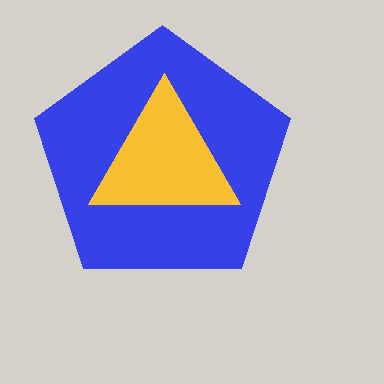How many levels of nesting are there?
2.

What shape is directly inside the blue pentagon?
The yellow triangle.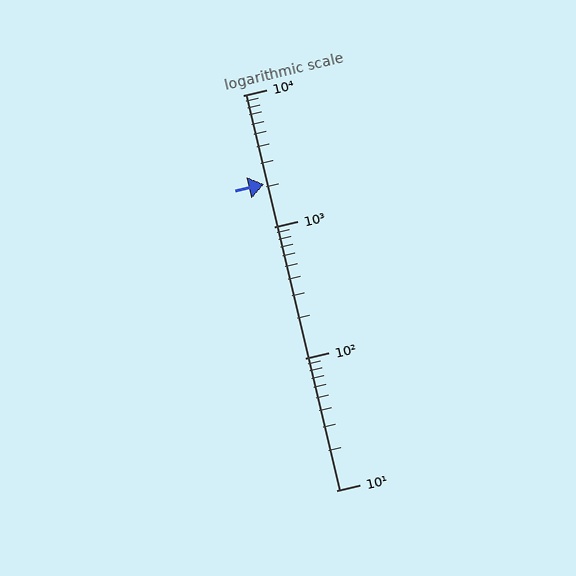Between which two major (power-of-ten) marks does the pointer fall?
The pointer is between 1000 and 10000.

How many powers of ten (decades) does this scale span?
The scale spans 3 decades, from 10 to 10000.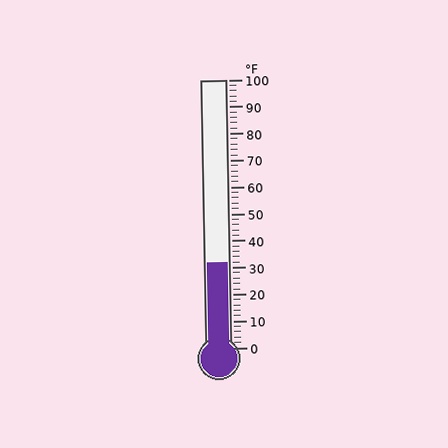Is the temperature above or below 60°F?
The temperature is below 60°F.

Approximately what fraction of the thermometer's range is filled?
The thermometer is filled to approximately 30% of its range.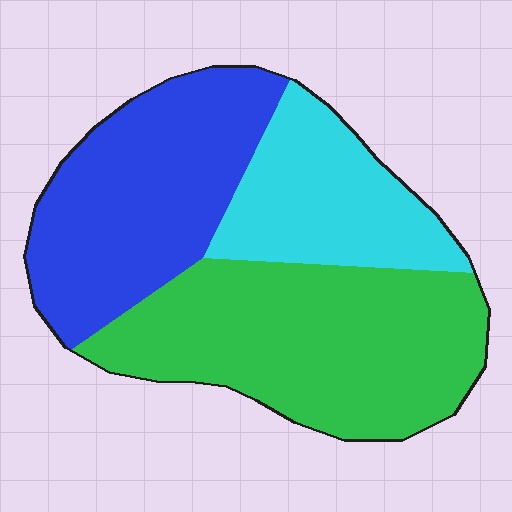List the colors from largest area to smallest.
From largest to smallest: green, blue, cyan.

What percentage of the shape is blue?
Blue takes up about one third (1/3) of the shape.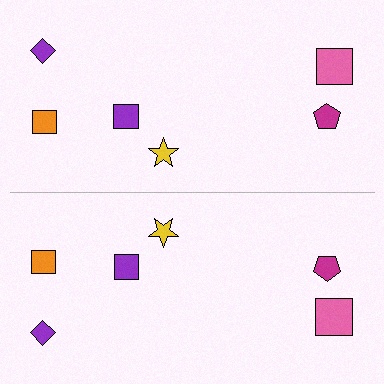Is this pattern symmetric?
Yes, this pattern has bilateral (reflection) symmetry.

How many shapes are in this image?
There are 12 shapes in this image.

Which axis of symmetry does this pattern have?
The pattern has a horizontal axis of symmetry running through the center of the image.